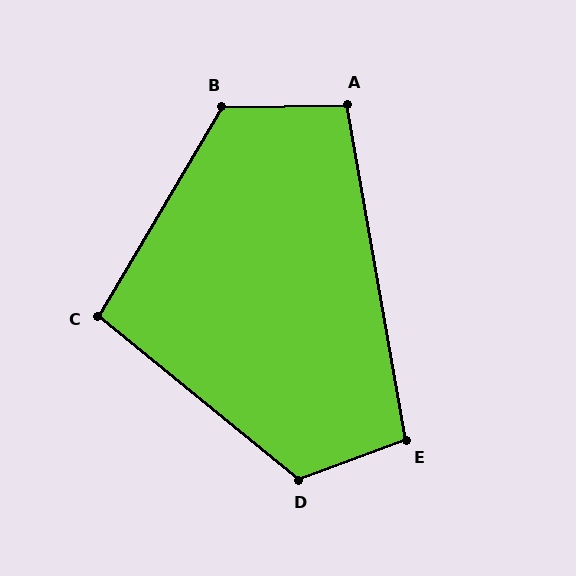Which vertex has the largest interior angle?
B, at approximately 122 degrees.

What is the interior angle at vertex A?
Approximately 99 degrees (obtuse).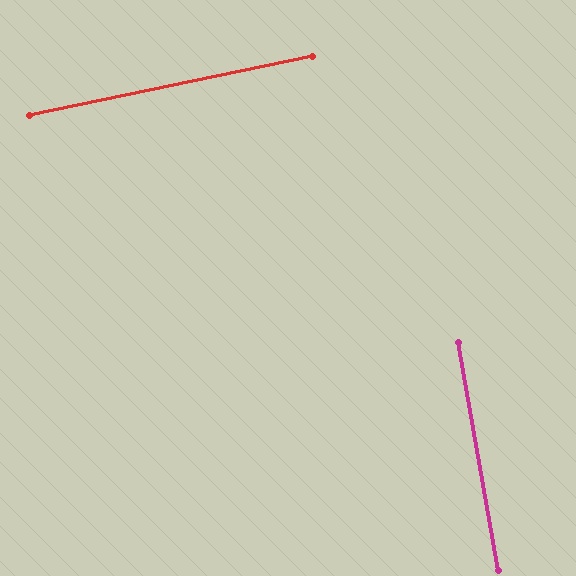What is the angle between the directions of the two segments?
Approximately 88 degrees.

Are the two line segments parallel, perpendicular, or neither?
Perpendicular — they meet at approximately 88°.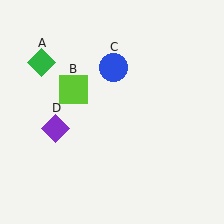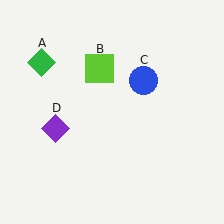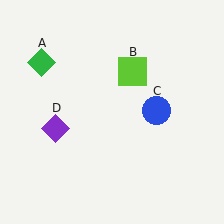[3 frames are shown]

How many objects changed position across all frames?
2 objects changed position: lime square (object B), blue circle (object C).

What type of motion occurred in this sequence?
The lime square (object B), blue circle (object C) rotated clockwise around the center of the scene.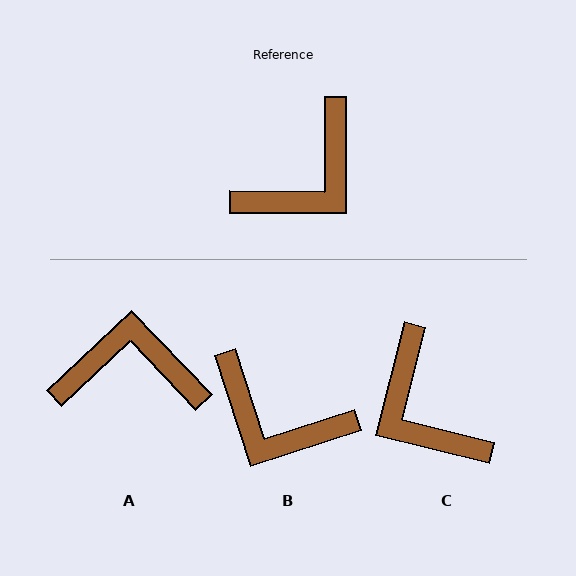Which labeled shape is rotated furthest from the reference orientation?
A, about 134 degrees away.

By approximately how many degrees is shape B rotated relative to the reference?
Approximately 72 degrees clockwise.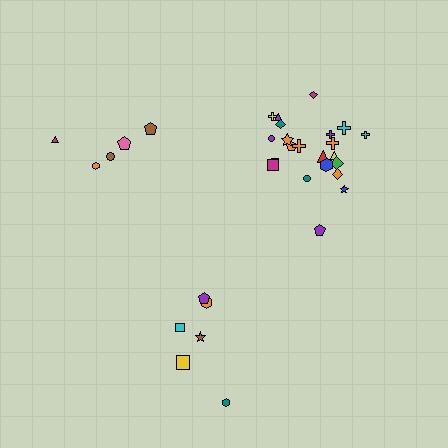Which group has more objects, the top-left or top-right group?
The top-right group.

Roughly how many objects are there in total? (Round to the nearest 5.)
Roughly 35 objects in total.